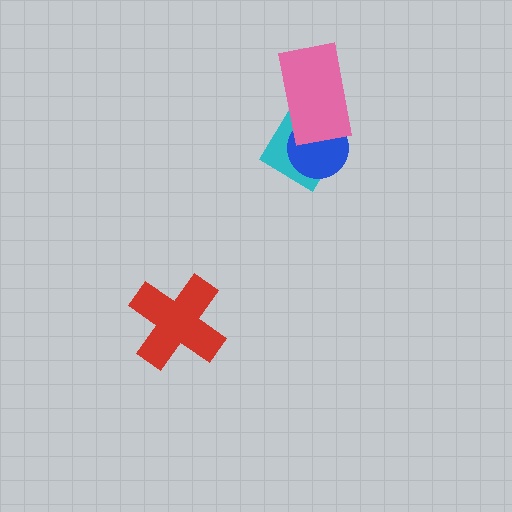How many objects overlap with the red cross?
0 objects overlap with the red cross.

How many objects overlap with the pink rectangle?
2 objects overlap with the pink rectangle.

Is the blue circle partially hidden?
Yes, it is partially covered by another shape.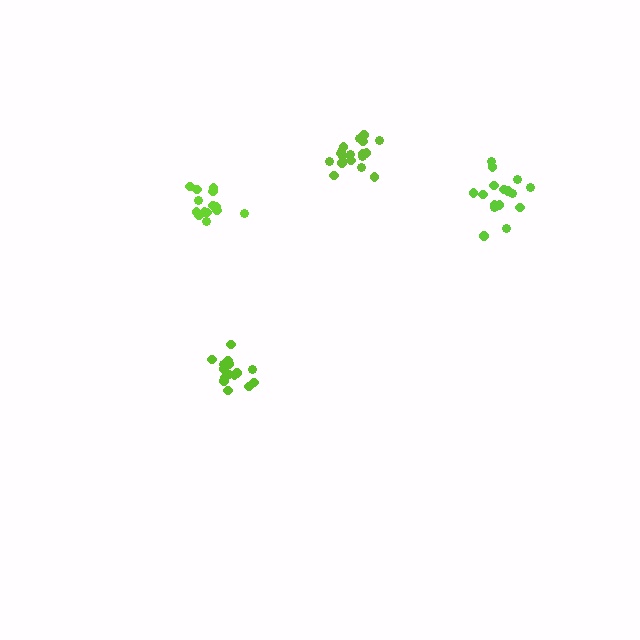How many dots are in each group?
Group 1: 18 dots, Group 2: 14 dots, Group 3: 16 dots, Group 4: 15 dots (63 total).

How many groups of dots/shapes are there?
There are 4 groups.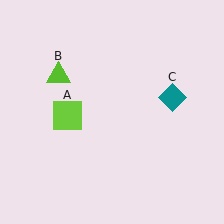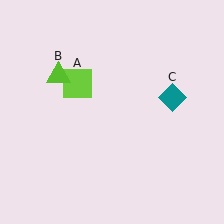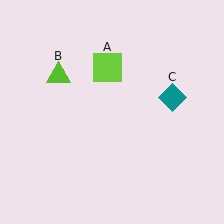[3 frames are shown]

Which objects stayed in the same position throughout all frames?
Lime triangle (object B) and teal diamond (object C) remained stationary.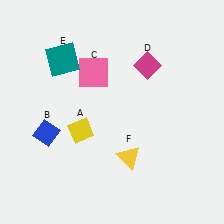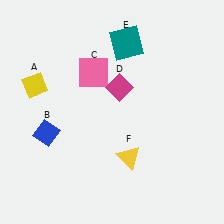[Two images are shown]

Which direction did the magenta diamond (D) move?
The magenta diamond (D) moved left.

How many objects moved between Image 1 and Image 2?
3 objects moved between the two images.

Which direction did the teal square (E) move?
The teal square (E) moved right.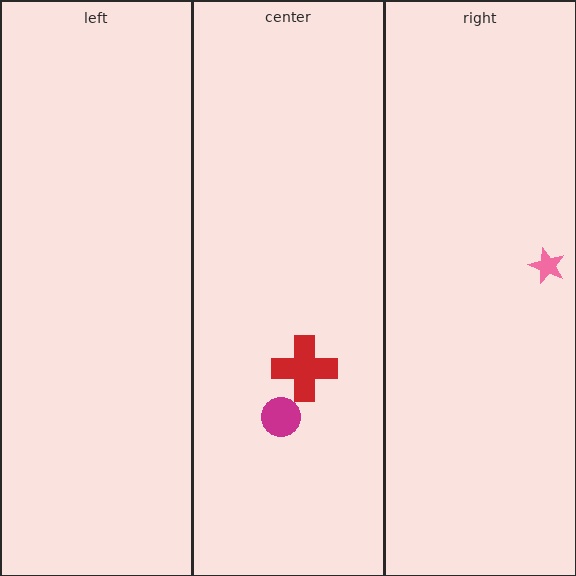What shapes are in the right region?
The pink star.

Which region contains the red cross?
The center region.